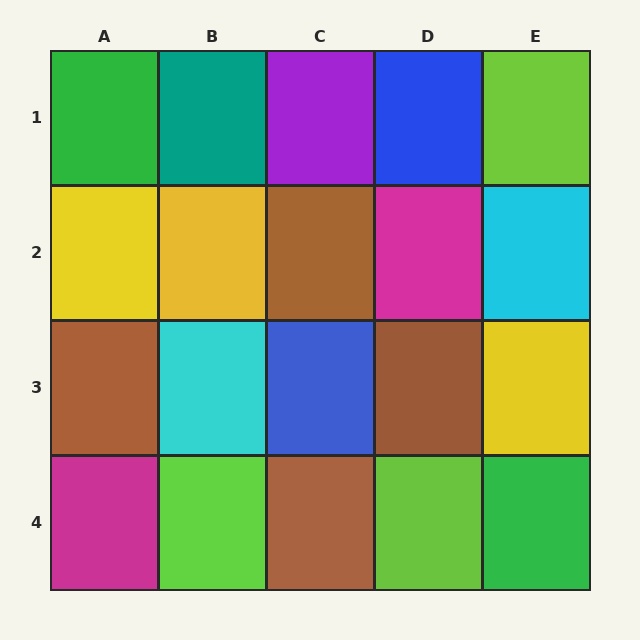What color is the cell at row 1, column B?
Teal.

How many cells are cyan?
2 cells are cyan.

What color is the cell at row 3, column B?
Cyan.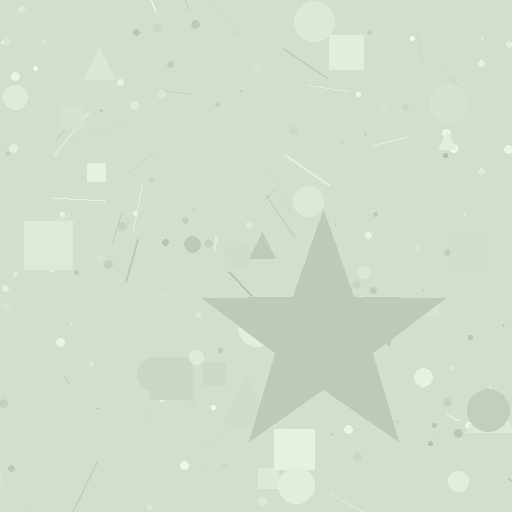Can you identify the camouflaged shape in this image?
The camouflaged shape is a star.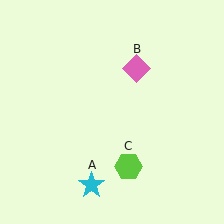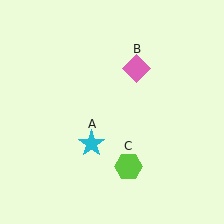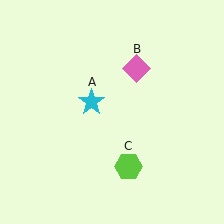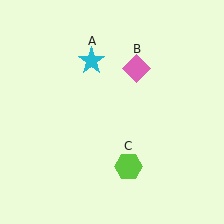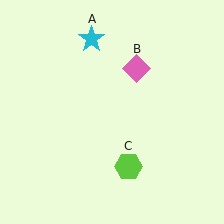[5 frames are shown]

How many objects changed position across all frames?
1 object changed position: cyan star (object A).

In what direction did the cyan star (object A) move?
The cyan star (object A) moved up.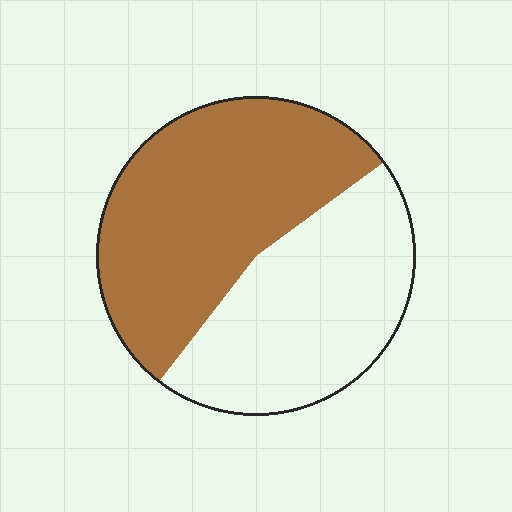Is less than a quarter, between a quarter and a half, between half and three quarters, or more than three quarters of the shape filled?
Between half and three quarters.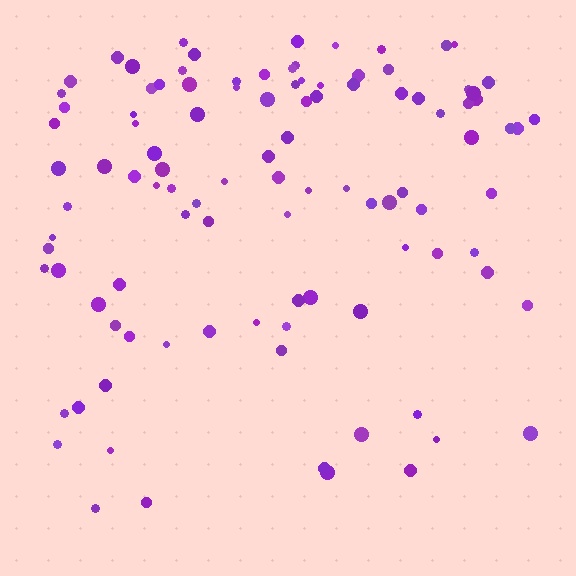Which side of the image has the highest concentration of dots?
The top.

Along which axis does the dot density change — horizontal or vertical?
Vertical.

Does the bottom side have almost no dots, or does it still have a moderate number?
Still a moderate number, just noticeably fewer than the top.